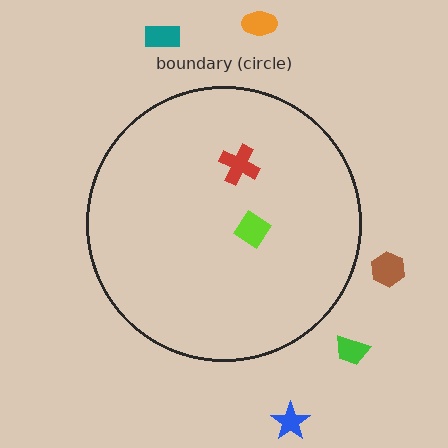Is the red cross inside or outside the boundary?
Inside.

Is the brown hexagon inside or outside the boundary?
Outside.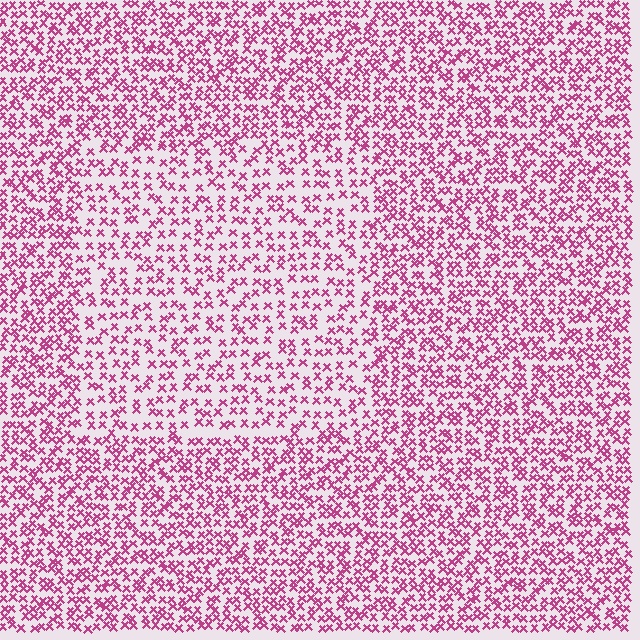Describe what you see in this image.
The image contains small magenta elements arranged at two different densities. A rectangle-shaped region is visible where the elements are less densely packed than the surrounding area.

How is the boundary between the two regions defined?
The boundary is defined by a change in element density (approximately 1.7x ratio). All elements are the same color, size, and shape.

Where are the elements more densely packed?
The elements are more densely packed outside the rectangle boundary.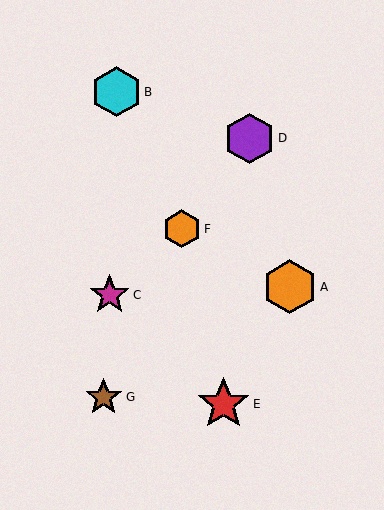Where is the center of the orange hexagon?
The center of the orange hexagon is at (290, 287).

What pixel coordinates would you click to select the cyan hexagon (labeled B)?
Click at (116, 92) to select the cyan hexagon B.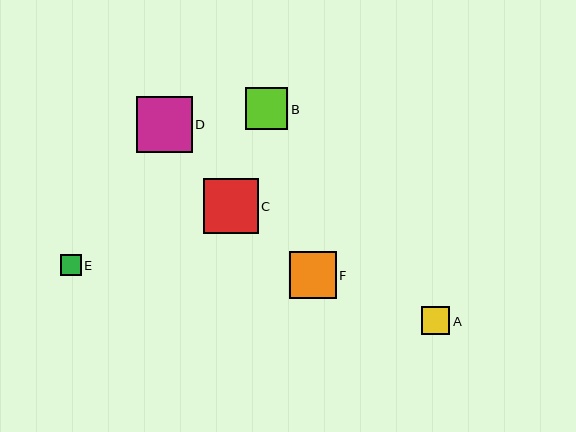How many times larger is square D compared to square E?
Square D is approximately 2.7 times the size of square E.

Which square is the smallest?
Square E is the smallest with a size of approximately 21 pixels.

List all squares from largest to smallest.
From largest to smallest: D, C, F, B, A, E.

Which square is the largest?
Square D is the largest with a size of approximately 56 pixels.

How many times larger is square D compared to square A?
Square D is approximately 2.0 times the size of square A.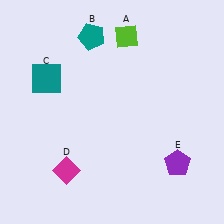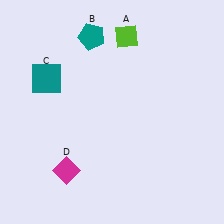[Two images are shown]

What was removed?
The purple pentagon (E) was removed in Image 2.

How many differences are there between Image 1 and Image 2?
There is 1 difference between the two images.